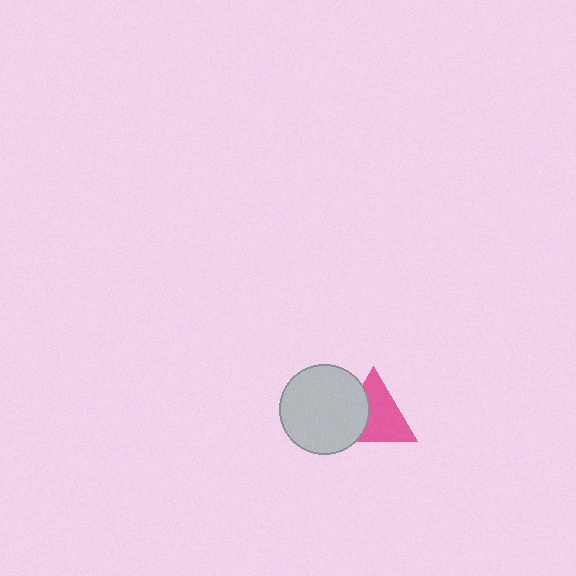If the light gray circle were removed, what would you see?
You would see the complete pink triangle.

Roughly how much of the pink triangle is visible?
Most of it is visible (roughly 65%).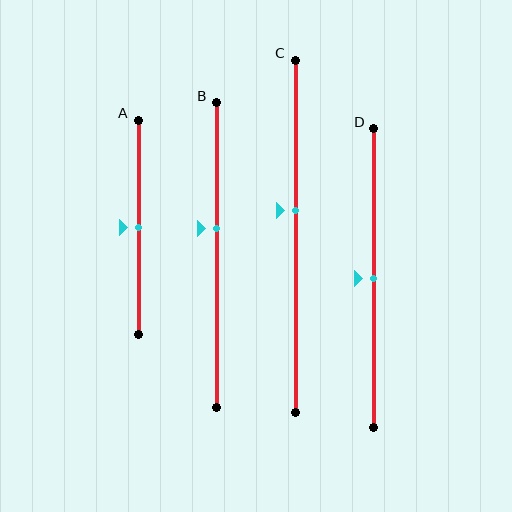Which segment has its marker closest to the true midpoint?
Segment A has its marker closest to the true midpoint.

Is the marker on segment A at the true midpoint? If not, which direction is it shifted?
Yes, the marker on segment A is at the true midpoint.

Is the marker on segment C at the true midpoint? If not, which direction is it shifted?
No, the marker on segment C is shifted upward by about 7% of the segment length.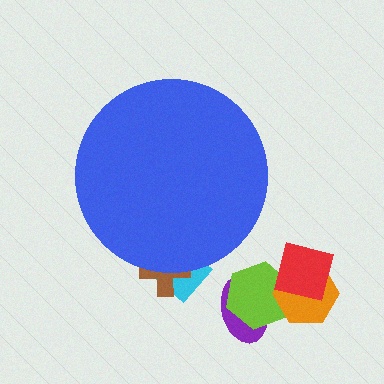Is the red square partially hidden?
No, the red square is fully visible.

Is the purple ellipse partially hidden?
No, the purple ellipse is fully visible.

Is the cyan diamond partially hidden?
Yes, the cyan diamond is partially hidden behind the blue circle.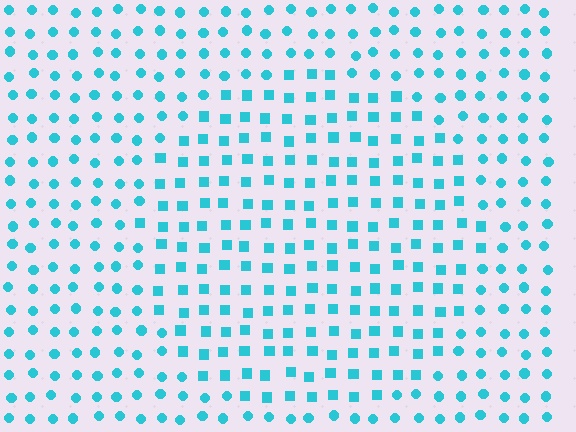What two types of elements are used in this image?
The image uses squares inside the circle region and circles outside it.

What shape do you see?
I see a circle.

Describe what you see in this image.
The image is filled with small cyan elements arranged in a uniform grid. A circle-shaped region contains squares, while the surrounding area contains circles. The boundary is defined purely by the change in element shape.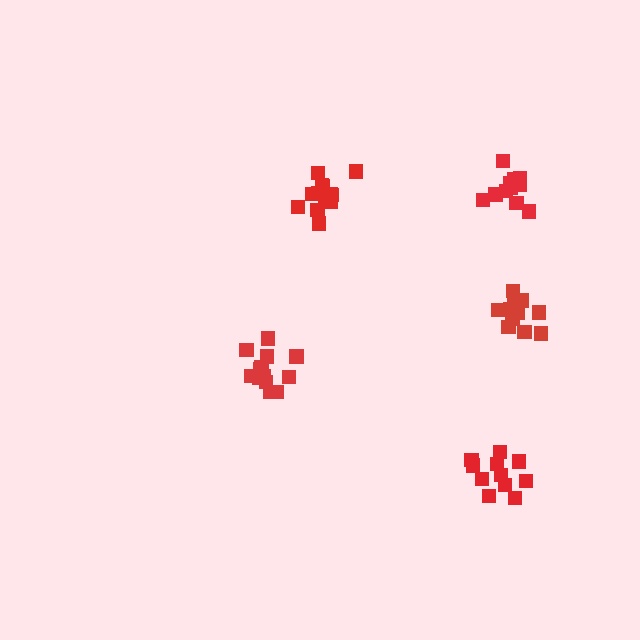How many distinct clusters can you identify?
There are 5 distinct clusters.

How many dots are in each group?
Group 1: 12 dots, Group 2: 11 dots, Group 3: 15 dots, Group 4: 12 dots, Group 5: 13 dots (63 total).